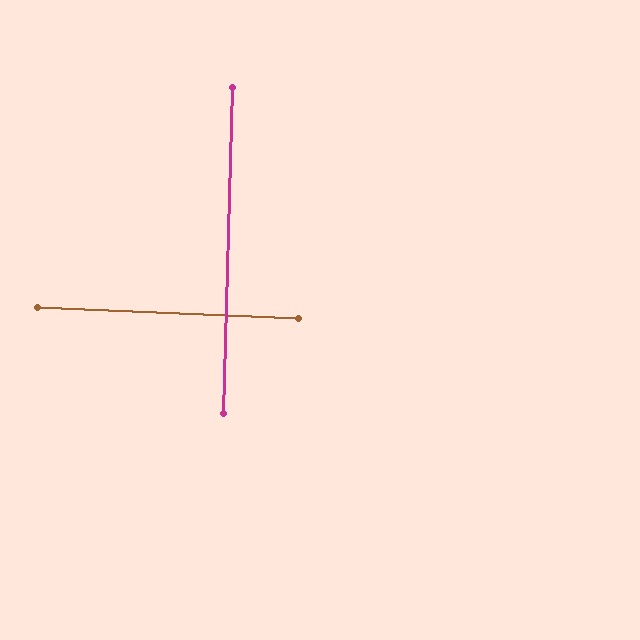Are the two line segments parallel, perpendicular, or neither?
Perpendicular — they meet at approximately 89°.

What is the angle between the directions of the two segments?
Approximately 89 degrees.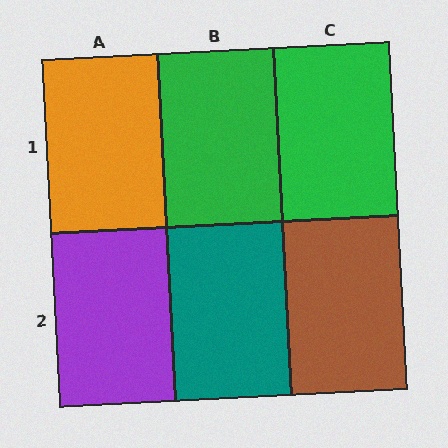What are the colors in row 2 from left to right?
Purple, teal, brown.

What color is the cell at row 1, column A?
Orange.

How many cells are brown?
1 cell is brown.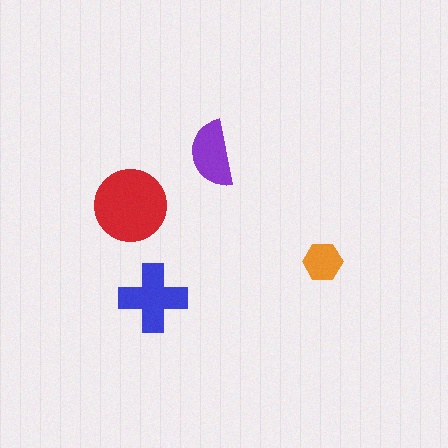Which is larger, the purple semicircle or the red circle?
The red circle.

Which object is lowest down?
The blue cross is bottommost.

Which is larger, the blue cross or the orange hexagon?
The blue cross.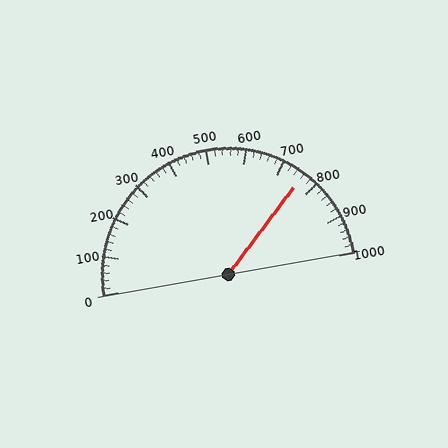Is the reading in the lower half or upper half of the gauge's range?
The reading is in the upper half of the range (0 to 1000).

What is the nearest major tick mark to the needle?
The nearest major tick mark is 800.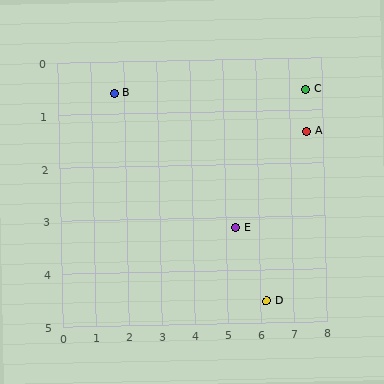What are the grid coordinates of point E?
Point E is at approximately (5.3, 3.2).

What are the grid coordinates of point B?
Point B is at approximately (1.7, 0.6).